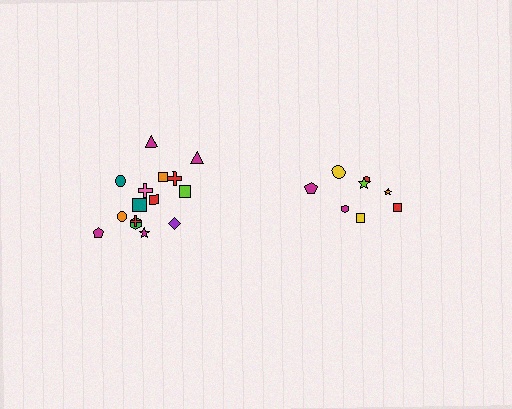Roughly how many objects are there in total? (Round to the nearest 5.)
Roughly 25 objects in total.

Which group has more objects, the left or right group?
The left group.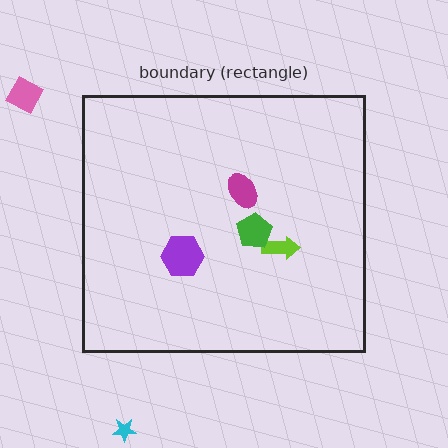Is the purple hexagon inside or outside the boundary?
Inside.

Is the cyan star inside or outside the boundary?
Outside.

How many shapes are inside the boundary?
4 inside, 2 outside.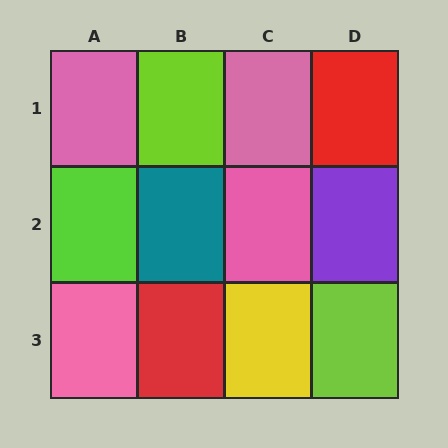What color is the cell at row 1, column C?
Pink.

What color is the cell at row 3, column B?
Red.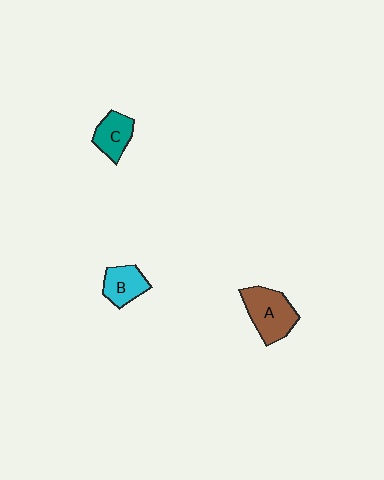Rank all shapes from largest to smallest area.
From largest to smallest: A (brown), B (cyan), C (teal).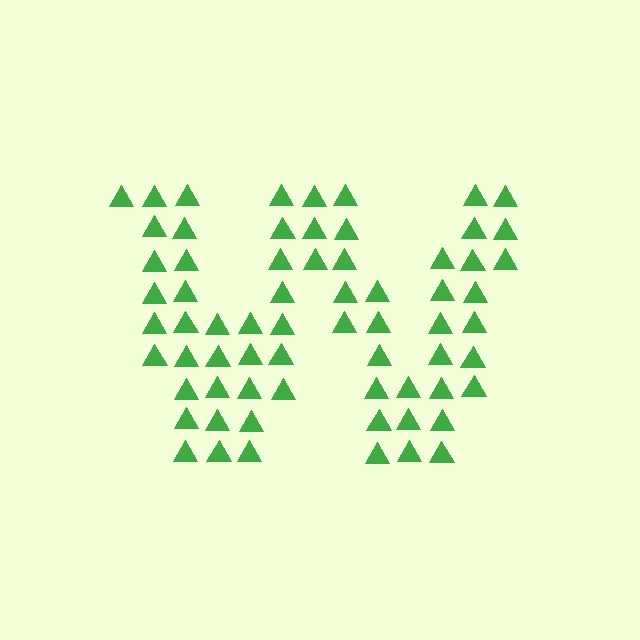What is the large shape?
The large shape is the letter W.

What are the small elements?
The small elements are triangles.